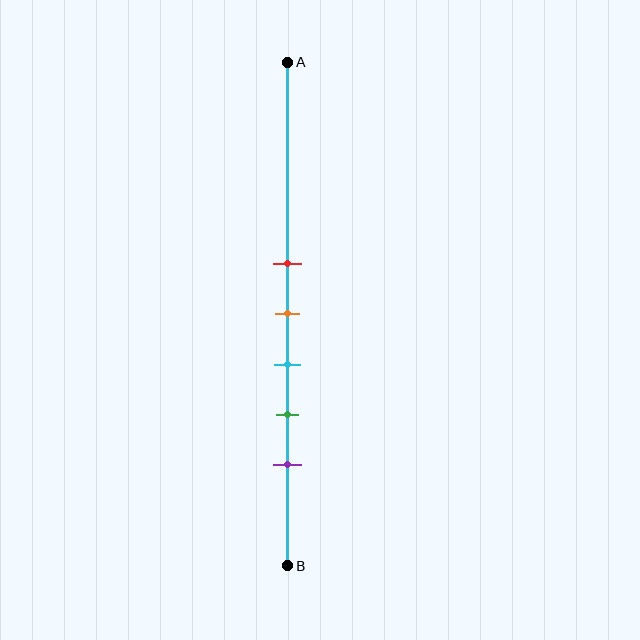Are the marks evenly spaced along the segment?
Yes, the marks are approximately evenly spaced.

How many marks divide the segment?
There are 5 marks dividing the segment.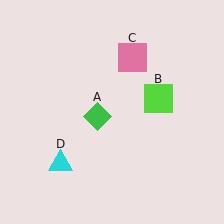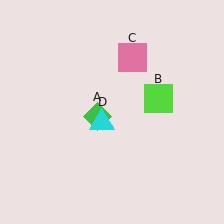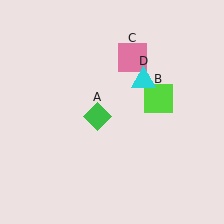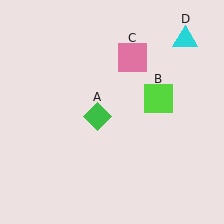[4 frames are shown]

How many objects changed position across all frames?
1 object changed position: cyan triangle (object D).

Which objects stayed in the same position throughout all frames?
Green diamond (object A) and lime square (object B) and pink square (object C) remained stationary.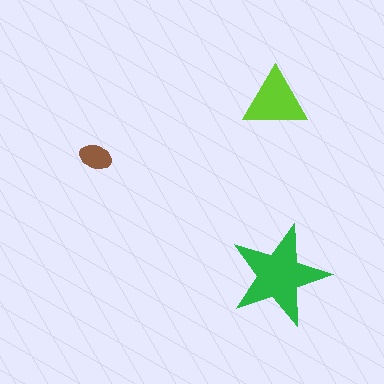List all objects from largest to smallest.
The green star, the lime triangle, the brown ellipse.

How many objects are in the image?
There are 3 objects in the image.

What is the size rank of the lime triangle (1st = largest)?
2nd.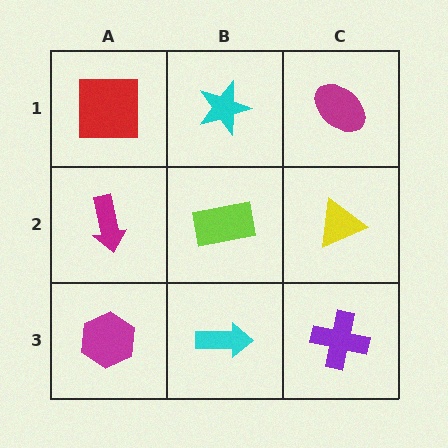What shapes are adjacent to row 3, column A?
A magenta arrow (row 2, column A), a cyan arrow (row 3, column B).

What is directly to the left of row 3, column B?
A magenta hexagon.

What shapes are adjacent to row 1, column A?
A magenta arrow (row 2, column A), a cyan star (row 1, column B).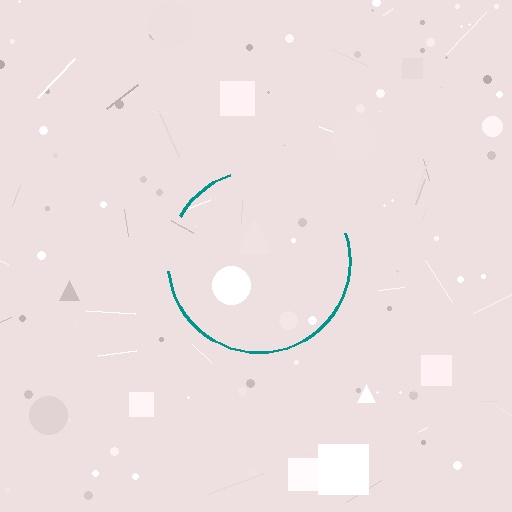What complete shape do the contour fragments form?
The contour fragments form a circle.